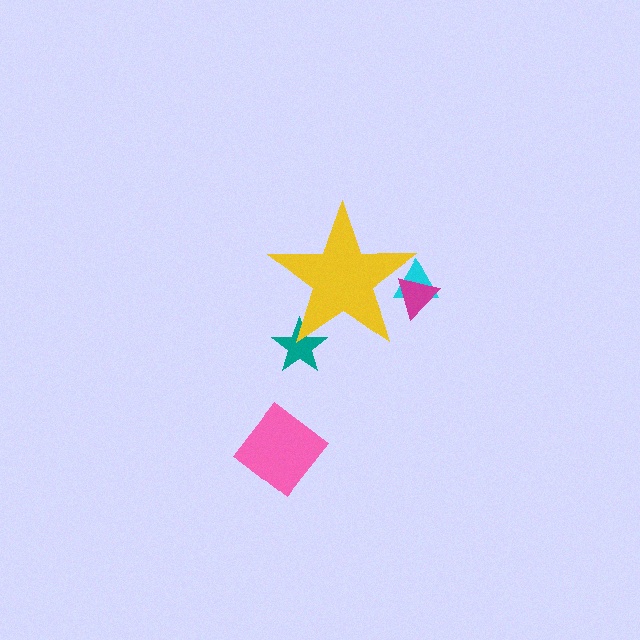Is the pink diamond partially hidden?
No, the pink diamond is fully visible.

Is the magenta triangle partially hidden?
Yes, the magenta triangle is partially hidden behind the yellow star.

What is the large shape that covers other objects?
A yellow star.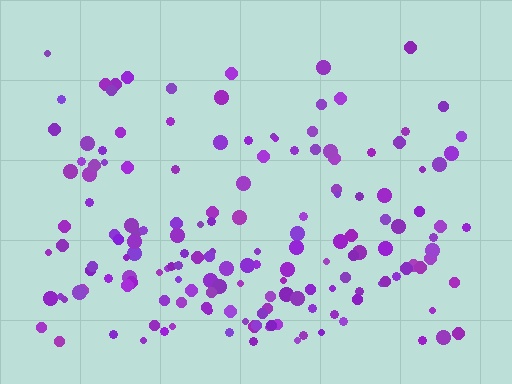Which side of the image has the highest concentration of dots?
The bottom.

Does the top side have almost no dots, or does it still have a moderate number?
Still a moderate number, just noticeably fewer than the bottom.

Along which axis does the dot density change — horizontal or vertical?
Vertical.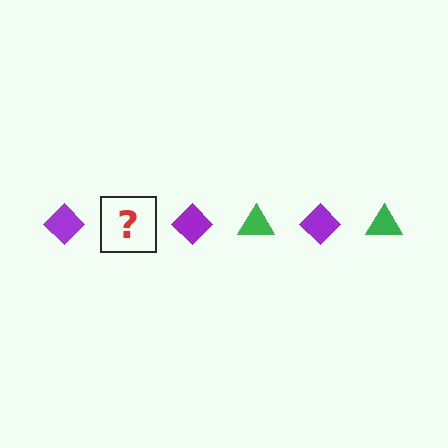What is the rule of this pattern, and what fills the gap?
The rule is that the pattern alternates between purple diamond and green triangle. The gap should be filled with a green triangle.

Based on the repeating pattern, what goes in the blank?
The blank should be a green triangle.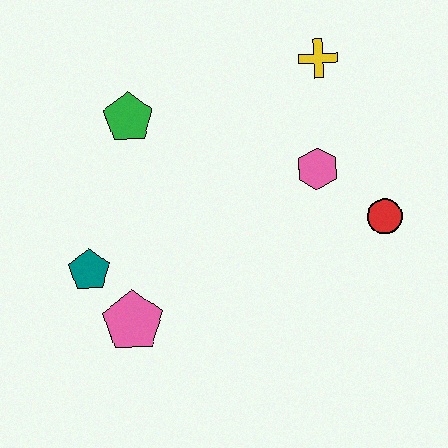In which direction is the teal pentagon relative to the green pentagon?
The teal pentagon is below the green pentagon.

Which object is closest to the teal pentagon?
The pink pentagon is closest to the teal pentagon.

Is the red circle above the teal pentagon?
Yes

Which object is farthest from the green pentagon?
The red circle is farthest from the green pentagon.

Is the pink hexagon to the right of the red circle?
No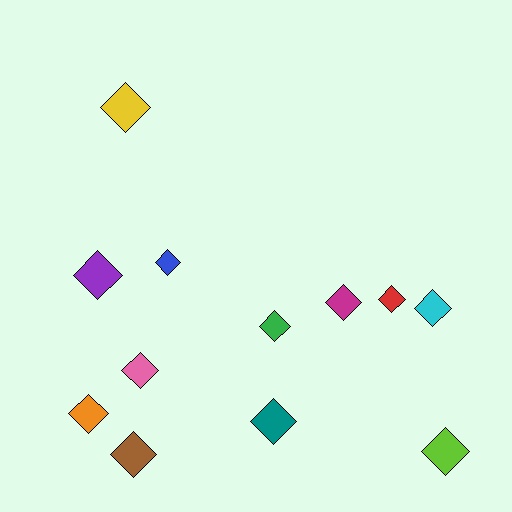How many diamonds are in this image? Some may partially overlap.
There are 12 diamonds.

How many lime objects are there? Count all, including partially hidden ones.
There is 1 lime object.